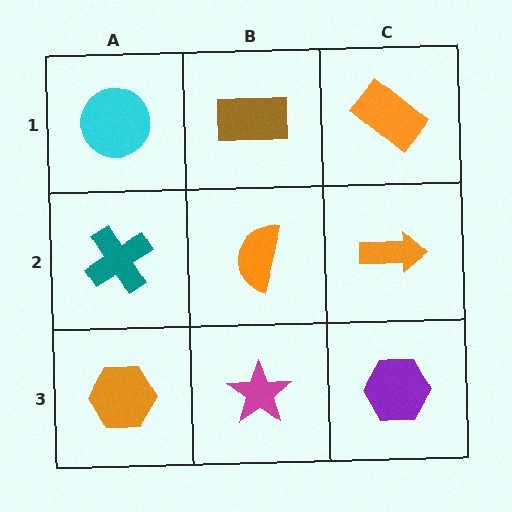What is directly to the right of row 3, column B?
A purple hexagon.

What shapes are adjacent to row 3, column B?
An orange semicircle (row 2, column B), an orange hexagon (row 3, column A), a purple hexagon (row 3, column C).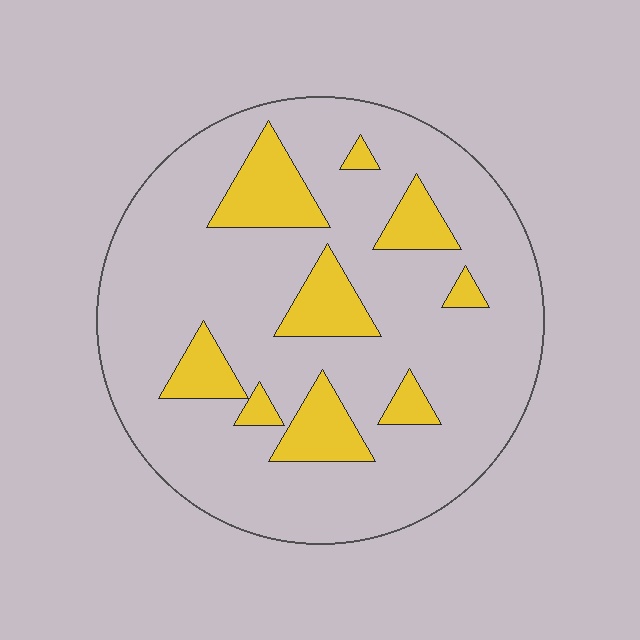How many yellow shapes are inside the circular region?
9.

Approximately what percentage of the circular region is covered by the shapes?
Approximately 20%.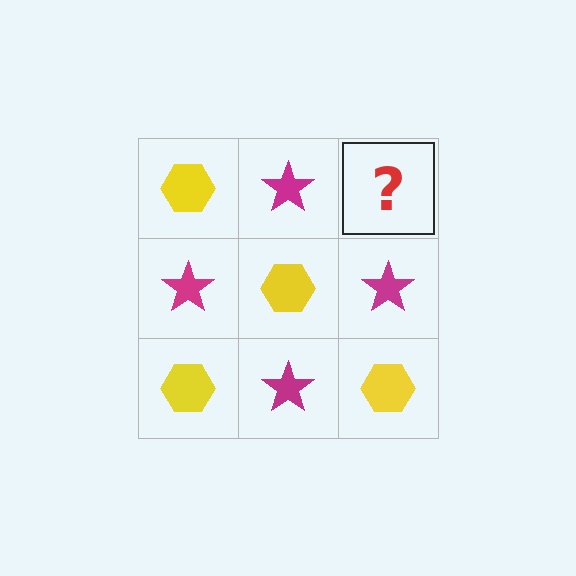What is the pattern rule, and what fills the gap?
The rule is that it alternates yellow hexagon and magenta star in a checkerboard pattern. The gap should be filled with a yellow hexagon.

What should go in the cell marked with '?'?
The missing cell should contain a yellow hexagon.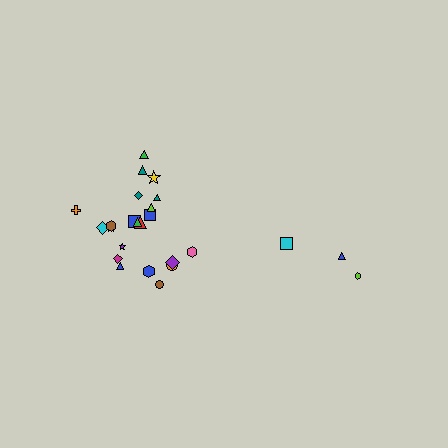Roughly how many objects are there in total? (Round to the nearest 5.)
Roughly 25 objects in total.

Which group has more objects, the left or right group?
The left group.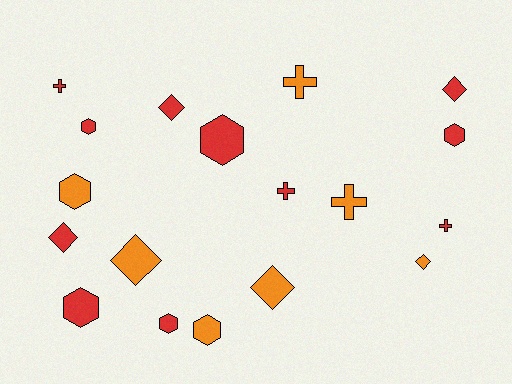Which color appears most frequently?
Red, with 11 objects.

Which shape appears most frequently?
Hexagon, with 7 objects.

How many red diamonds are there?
There are 3 red diamonds.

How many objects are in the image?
There are 18 objects.